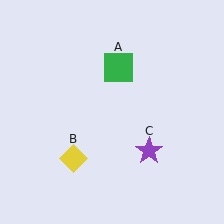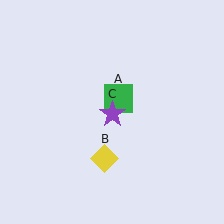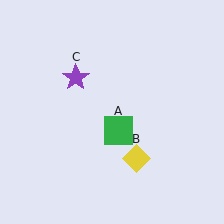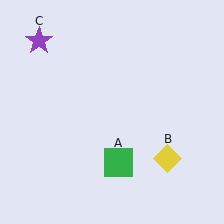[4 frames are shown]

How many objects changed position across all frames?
3 objects changed position: green square (object A), yellow diamond (object B), purple star (object C).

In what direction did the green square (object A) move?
The green square (object A) moved down.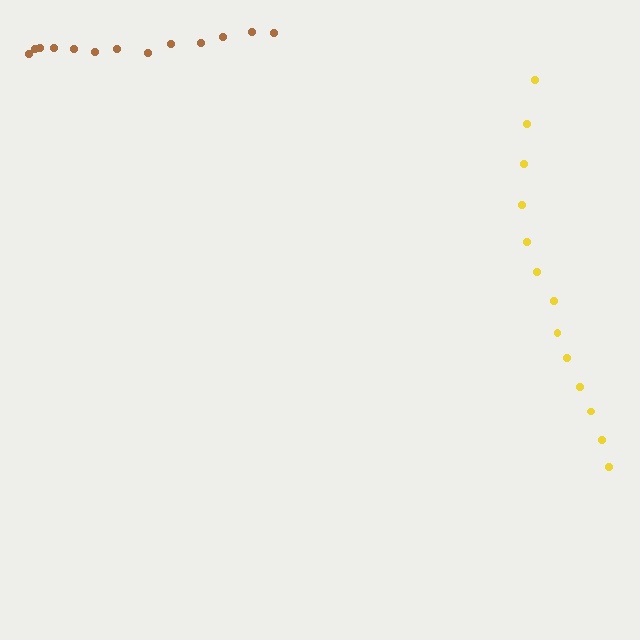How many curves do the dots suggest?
There are 2 distinct paths.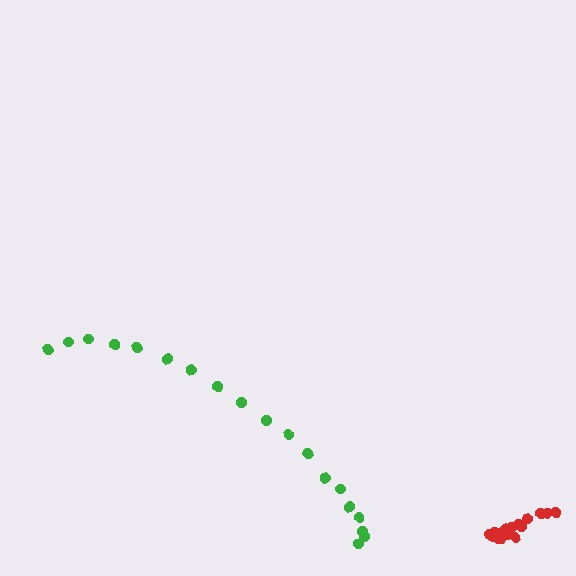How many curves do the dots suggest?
There are 2 distinct paths.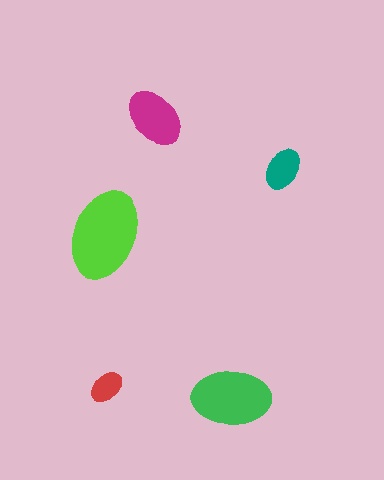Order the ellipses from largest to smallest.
the lime one, the green one, the magenta one, the teal one, the red one.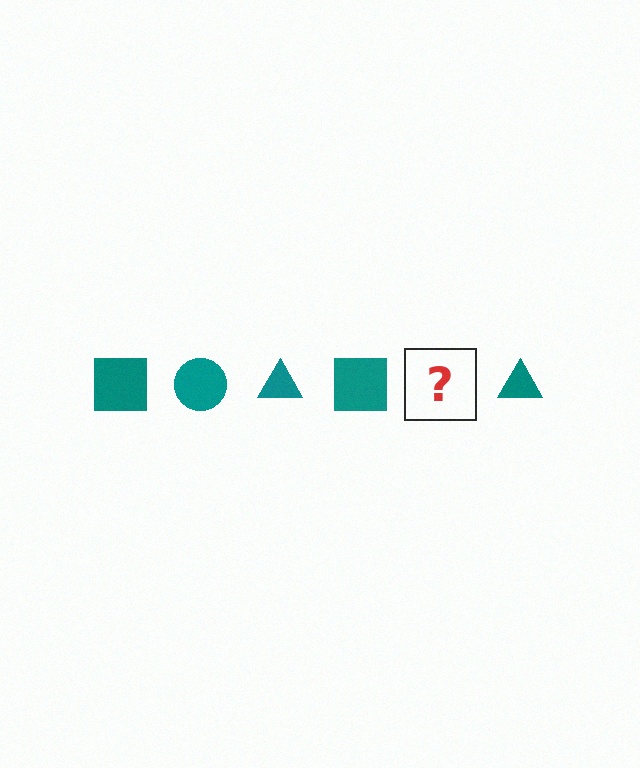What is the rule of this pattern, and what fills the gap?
The rule is that the pattern cycles through square, circle, triangle shapes in teal. The gap should be filled with a teal circle.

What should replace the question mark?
The question mark should be replaced with a teal circle.